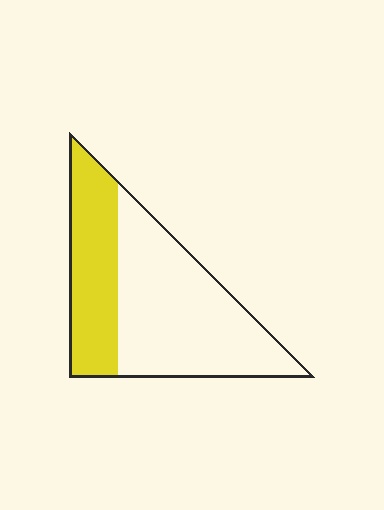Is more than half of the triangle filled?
No.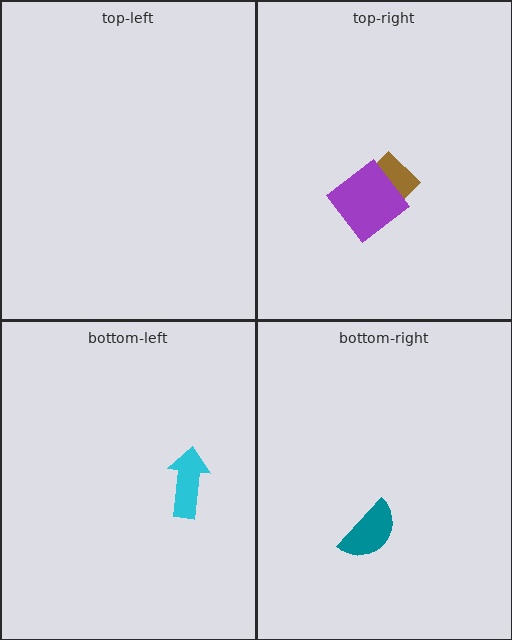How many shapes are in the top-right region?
2.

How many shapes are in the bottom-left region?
1.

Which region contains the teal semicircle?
The bottom-right region.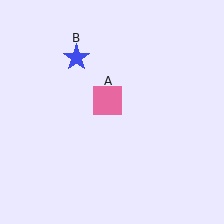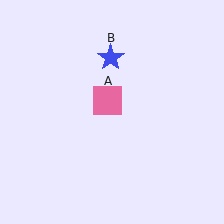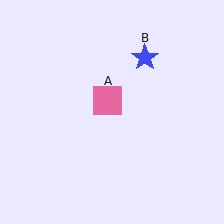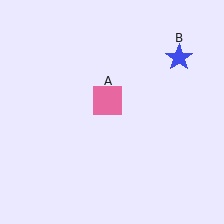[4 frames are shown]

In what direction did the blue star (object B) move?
The blue star (object B) moved right.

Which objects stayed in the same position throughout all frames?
Pink square (object A) remained stationary.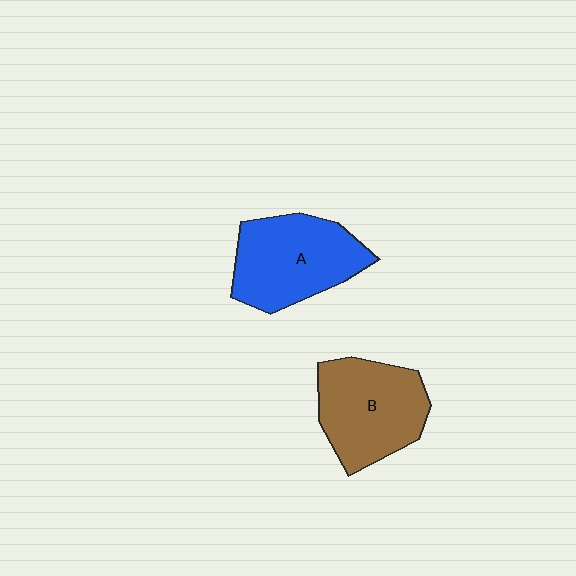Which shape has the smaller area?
Shape B (brown).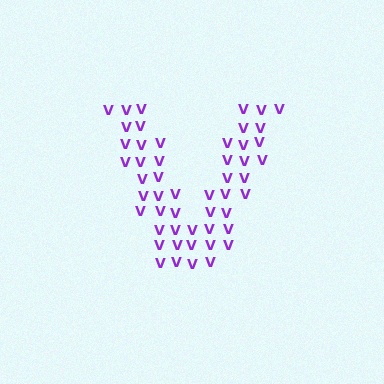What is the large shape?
The large shape is the letter V.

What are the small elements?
The small elements are letter V's.